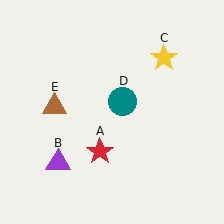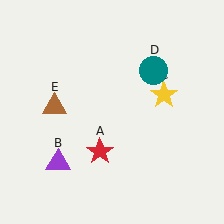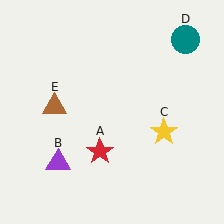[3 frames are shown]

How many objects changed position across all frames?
2 objects changed position: yellow star (object C), teal circle (object D).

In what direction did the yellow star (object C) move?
The yellow star (object C) moved down.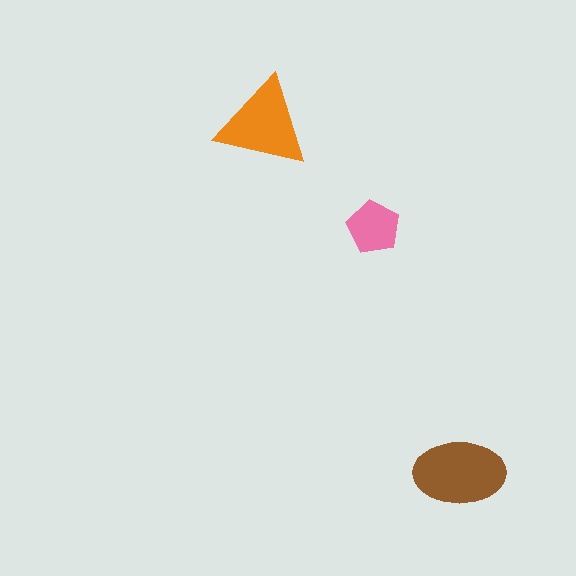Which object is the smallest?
The pink pentagon.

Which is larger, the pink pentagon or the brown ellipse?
The brown ellipse.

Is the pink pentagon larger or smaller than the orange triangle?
Smaller.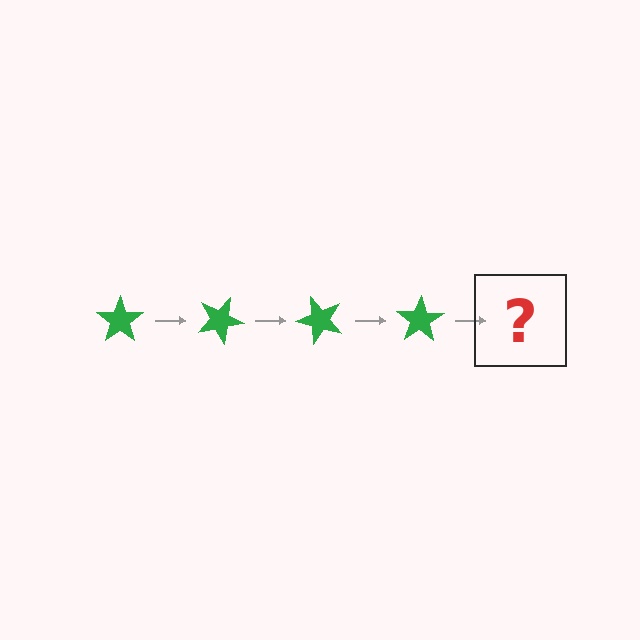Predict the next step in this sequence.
The next step is a green star rotated 100 degrees.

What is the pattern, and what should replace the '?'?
The pattern is that the star rotates 25 degrees each step. The '?' should be a green star rotated 100 degrees.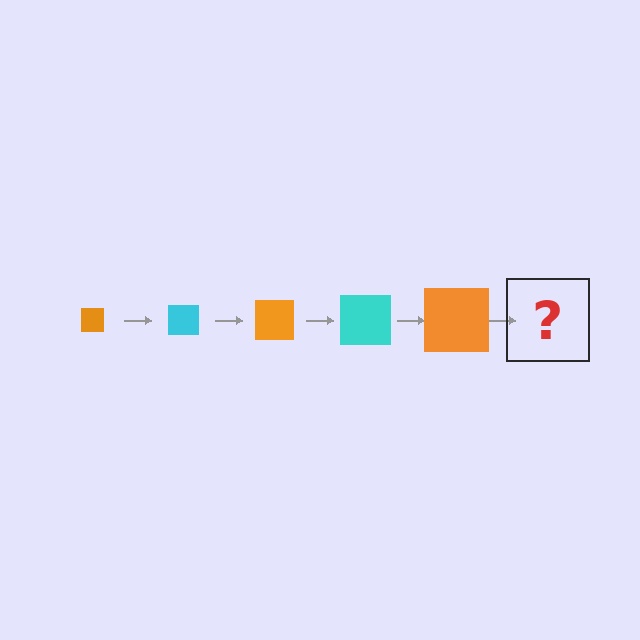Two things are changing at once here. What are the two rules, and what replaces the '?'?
The two rules are that the square grows larger each step and the color cycles through orange and cyan. The '?' should be a cyan square, larger than the previous one.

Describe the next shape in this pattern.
It should be a cyan square, larger than the previous one.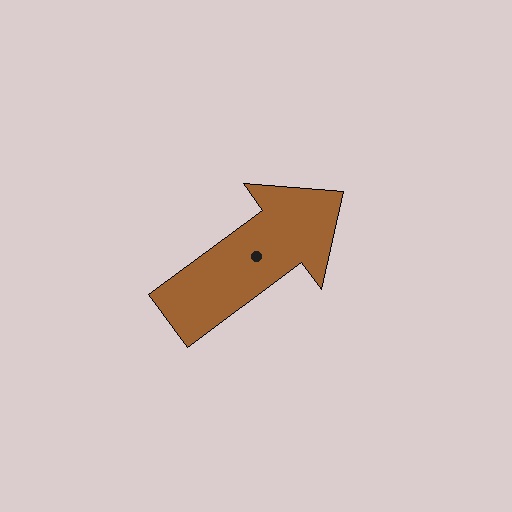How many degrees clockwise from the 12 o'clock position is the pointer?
Approximately 54 degrees.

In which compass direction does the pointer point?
Northeast.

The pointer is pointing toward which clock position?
Roughly 2 o'clock.